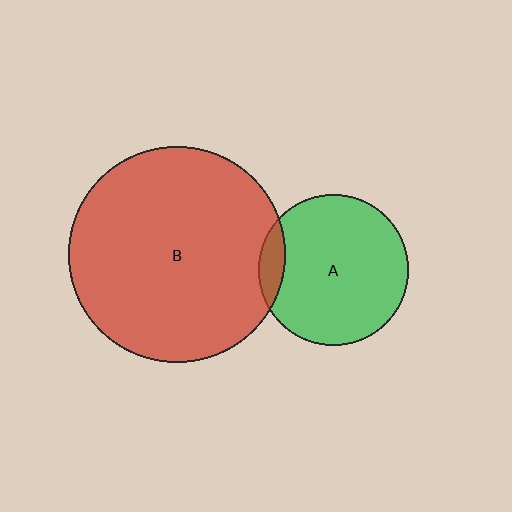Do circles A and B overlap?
Yes.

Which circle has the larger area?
Circle B (red).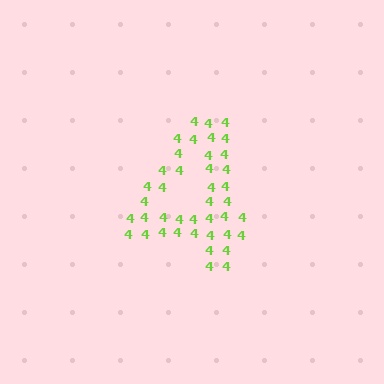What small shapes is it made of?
It is made of small digit 4's.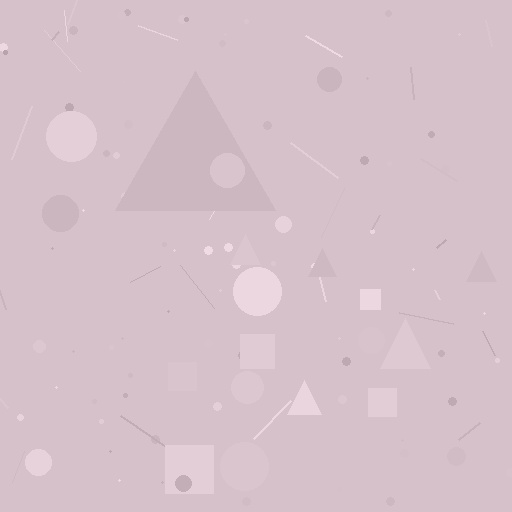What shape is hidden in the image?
A triangle is hidden in the image.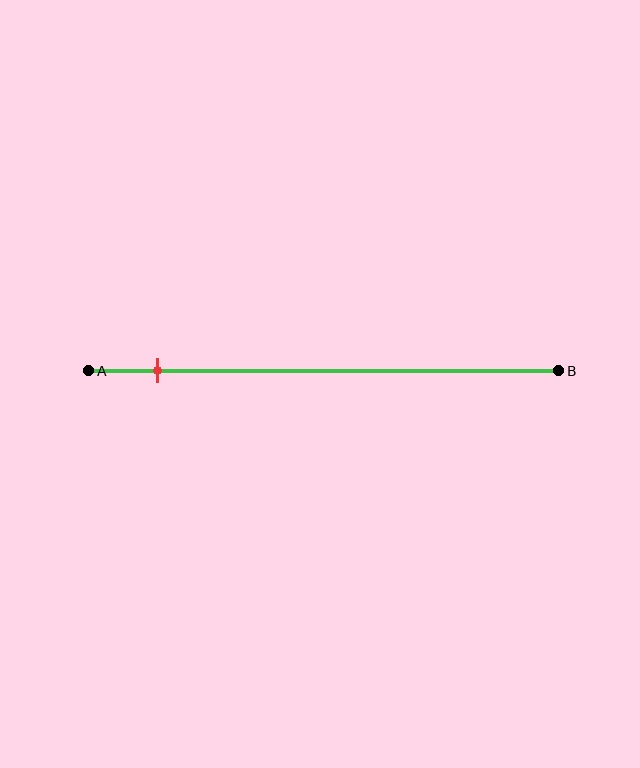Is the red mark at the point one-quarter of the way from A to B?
No, the mark is at about 15% from A, not at the 25% one-quarter point.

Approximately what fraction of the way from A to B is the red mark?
The red mark is approximately 15% of the way from A to B.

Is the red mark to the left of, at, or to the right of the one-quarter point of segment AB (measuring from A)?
The red mark is to the left of the one-quarter point of segment AB.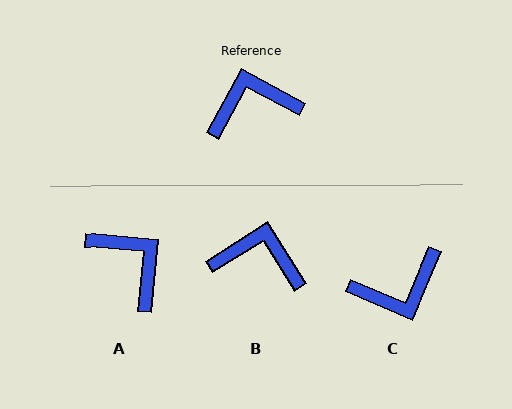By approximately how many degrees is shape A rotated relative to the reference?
Approximately 67 degrees clockwise.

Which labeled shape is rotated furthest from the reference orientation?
C, about 174 degrees away.